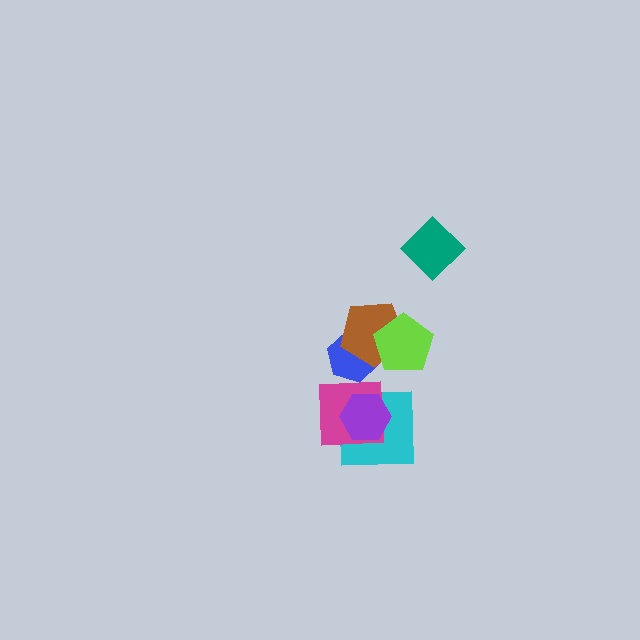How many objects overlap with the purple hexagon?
2 objects overlap with the purple hexagon.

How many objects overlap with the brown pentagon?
2 objects overlap with the brown pentagon.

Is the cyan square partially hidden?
Yes, it is partially covered by another shape.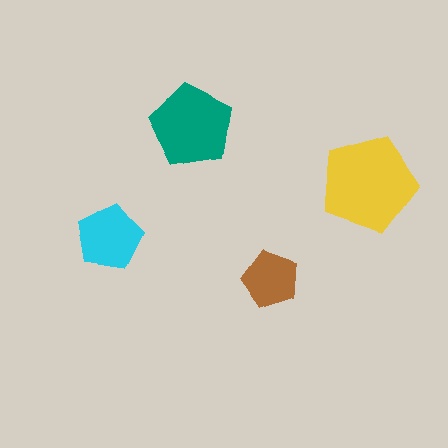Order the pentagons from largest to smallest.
the yellow one, the teal one, the cyan one, the brown one.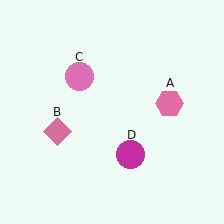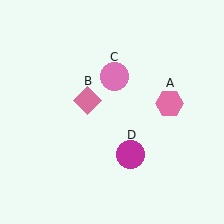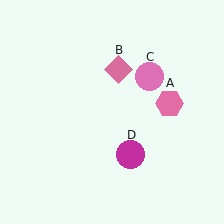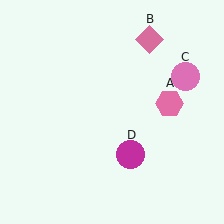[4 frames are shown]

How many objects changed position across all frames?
2 objects changed position: pink diamond (object B), pink circle (object C).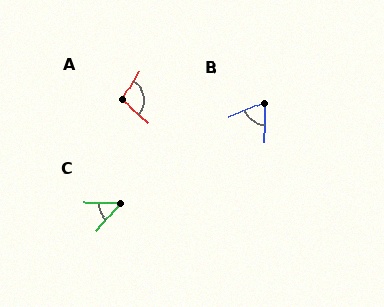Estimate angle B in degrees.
Approximately 68 degrees.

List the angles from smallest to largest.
C (50°), B (68°), A (101°).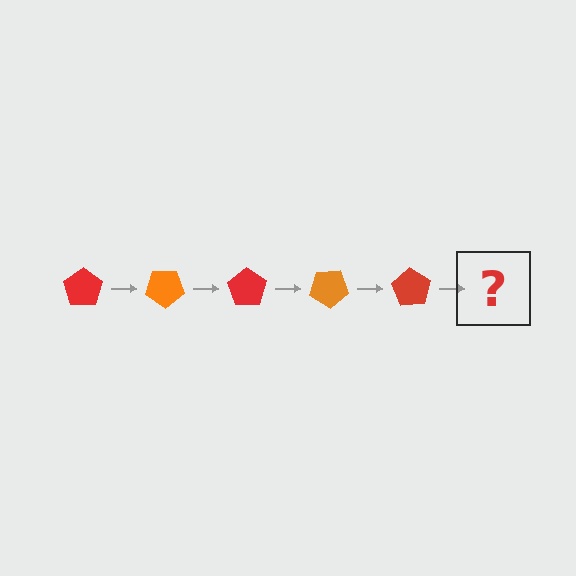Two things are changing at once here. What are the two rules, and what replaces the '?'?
The two rules are that it rotates 35 degrees each step and the color cycles through red and orange. The '?' should be an orange pentagon, rotated 175 degrees from the start.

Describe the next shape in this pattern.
It should be an orange pentagon, rotated 175 degrees from the start.